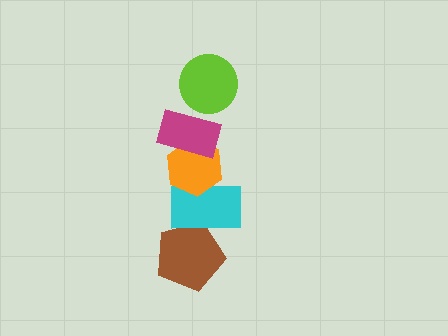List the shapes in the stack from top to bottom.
From top to bottom: the lime circle, the magenta rectangle, the orange hexagon, the cyan rectangle, the brown pentagon.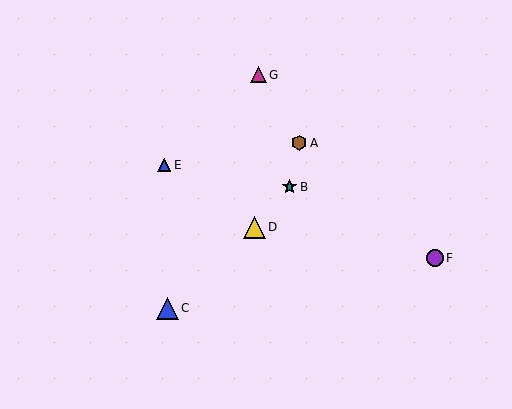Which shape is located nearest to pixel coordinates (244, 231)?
The yellow triangle (labeled D) at (254, 227) is nearest to that location.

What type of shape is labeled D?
Shape D is a yellow triangle.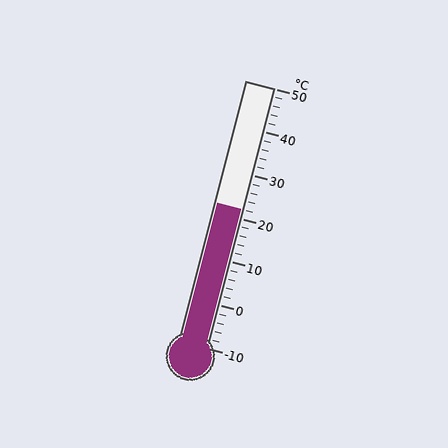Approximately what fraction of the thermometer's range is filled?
The thermometer is filled to approximately 55% of its range.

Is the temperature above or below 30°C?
The temperature is below 30°C.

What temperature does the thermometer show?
The thermometer shows approximately 22°C.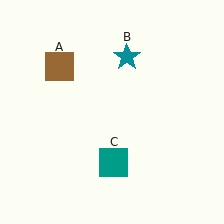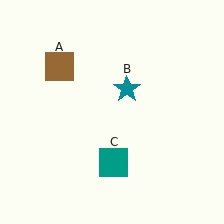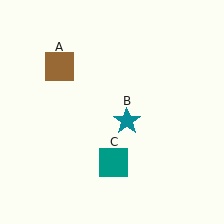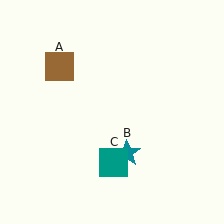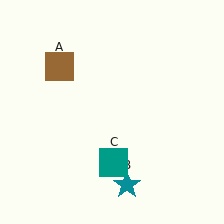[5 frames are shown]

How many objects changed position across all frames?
1 object changed position: teal star (object B).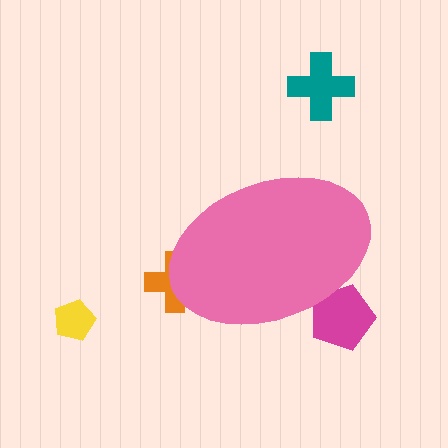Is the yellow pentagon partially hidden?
No, the yellow pentagon is fully visible.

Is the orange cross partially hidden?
Yes, the orange cross is partially hidden behind the pink ellipse.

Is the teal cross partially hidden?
No, the teal cross is fully visible.